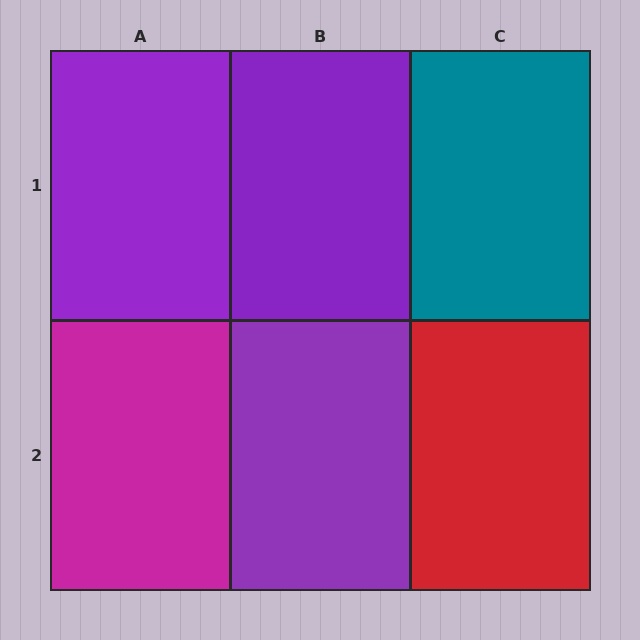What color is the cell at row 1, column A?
Purple.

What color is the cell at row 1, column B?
Purple.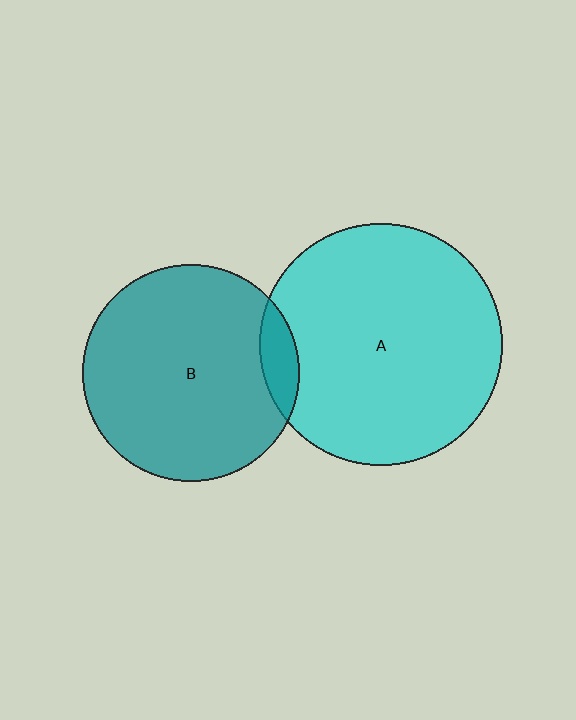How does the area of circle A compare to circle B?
Approximately 1.2 times.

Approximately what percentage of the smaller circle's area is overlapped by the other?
Approximately 10%.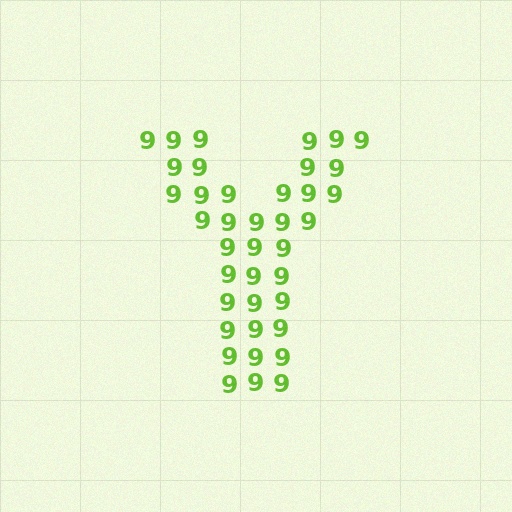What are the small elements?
The small elements are digit 9's.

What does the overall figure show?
The overall figure shows the letter Y.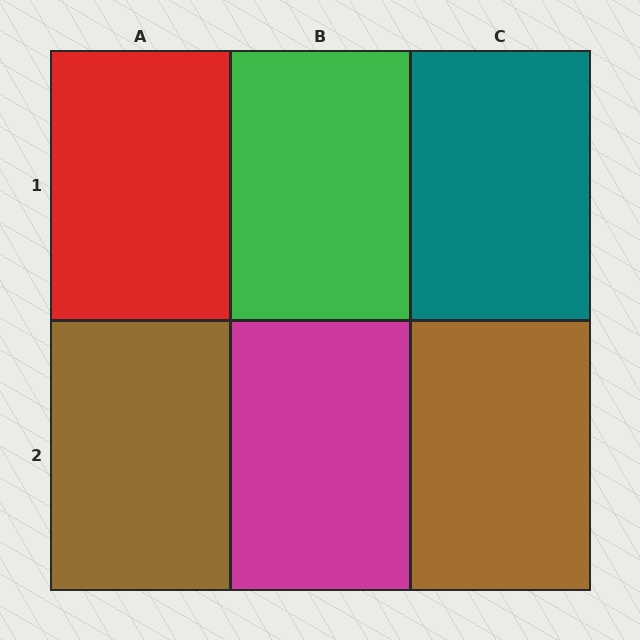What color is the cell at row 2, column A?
Brown.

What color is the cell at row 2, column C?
Brown.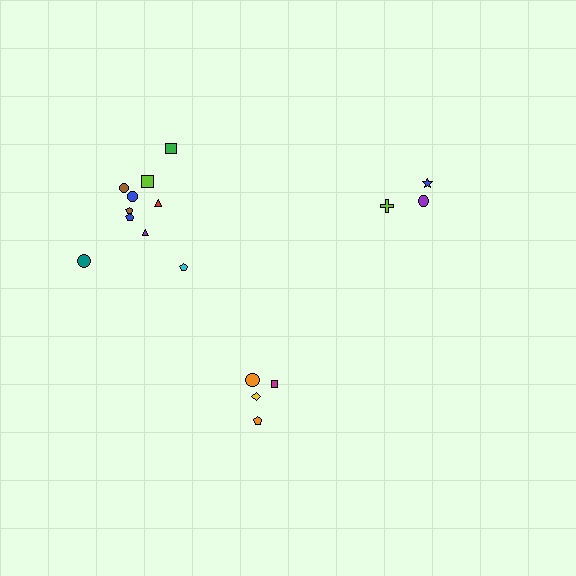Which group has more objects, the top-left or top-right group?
The top-left group.